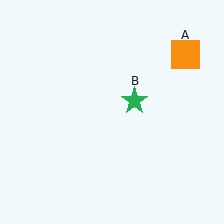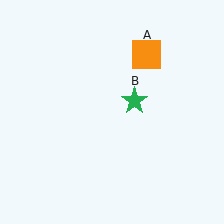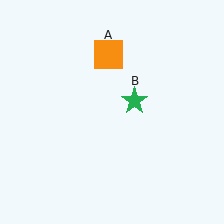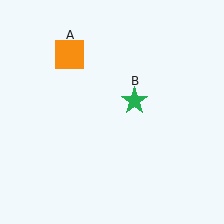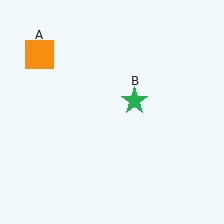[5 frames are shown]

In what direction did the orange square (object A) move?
The orange square (object A) moved left.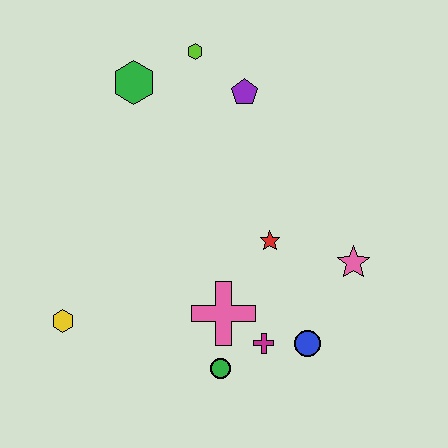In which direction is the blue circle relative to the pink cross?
The blue circle is to the right of the pink cross.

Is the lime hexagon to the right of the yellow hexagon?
Yes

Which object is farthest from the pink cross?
The lime hexagon is farthest from the pink cross.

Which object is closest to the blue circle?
The magenta cross is closest to the blue circle.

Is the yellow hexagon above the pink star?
No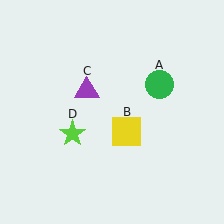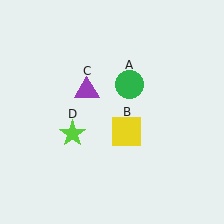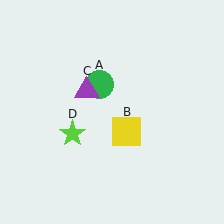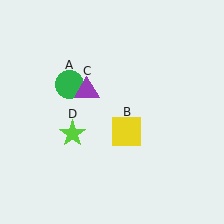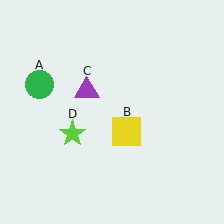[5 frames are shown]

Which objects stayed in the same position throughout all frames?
Yellow square (object B) and purple triangle (object C) and lime star (object D) remained stationary.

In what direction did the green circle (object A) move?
The green circle (object A) moved left.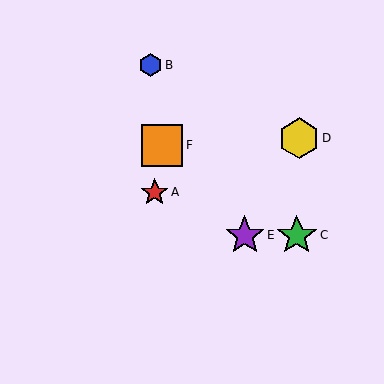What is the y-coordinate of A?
Object A is at y≈192.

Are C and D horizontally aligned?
No, C is at y≈235 and D is at y≈138.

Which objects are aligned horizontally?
Objects C, E are aligned horizontally.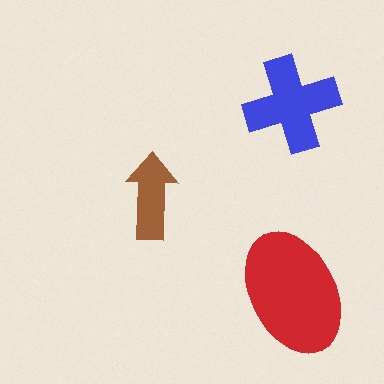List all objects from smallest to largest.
The brown arrow, the blue cross, the red ellipse.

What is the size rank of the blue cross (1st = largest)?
2nd.